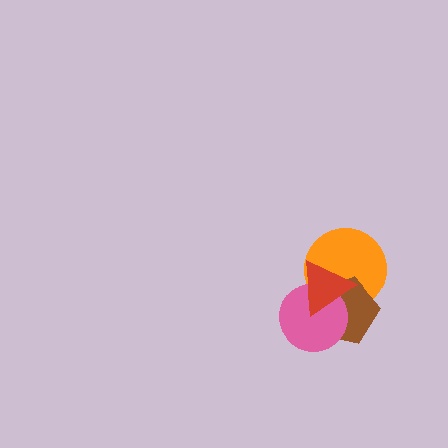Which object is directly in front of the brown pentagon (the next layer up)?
The pink circle is directly in front of the brown pentagon.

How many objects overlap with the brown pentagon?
3 objects overlap with the brown pentagon.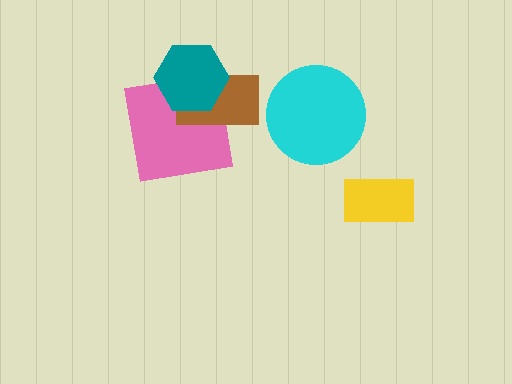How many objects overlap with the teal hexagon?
2 objects overlap with the teal hexagon.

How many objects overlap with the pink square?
2 objects overlap with the pink square.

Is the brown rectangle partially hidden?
Yes, it is partially covered by another shape.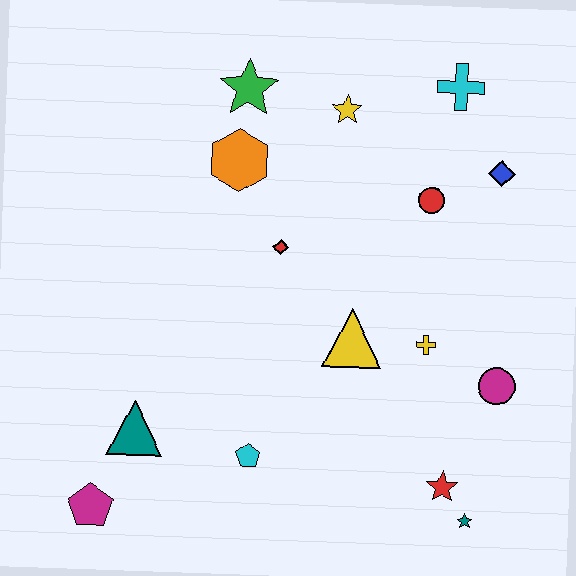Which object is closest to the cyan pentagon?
The teal triangle is closest to the cyan pentagon.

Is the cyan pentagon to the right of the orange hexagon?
Yes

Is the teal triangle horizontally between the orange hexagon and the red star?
No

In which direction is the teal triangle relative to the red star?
The teal triangle is to the left of the red star.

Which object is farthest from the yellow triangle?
The magenta pentagon is farthest from the yellow triangle.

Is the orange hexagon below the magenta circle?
No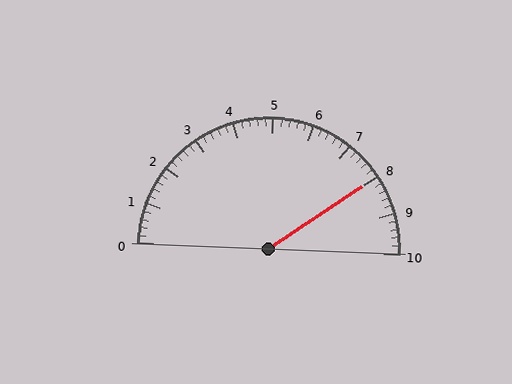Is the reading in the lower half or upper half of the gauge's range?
The reading is in the upper half of the range (0 to 10).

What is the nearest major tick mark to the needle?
The nearest major tick mark is 8.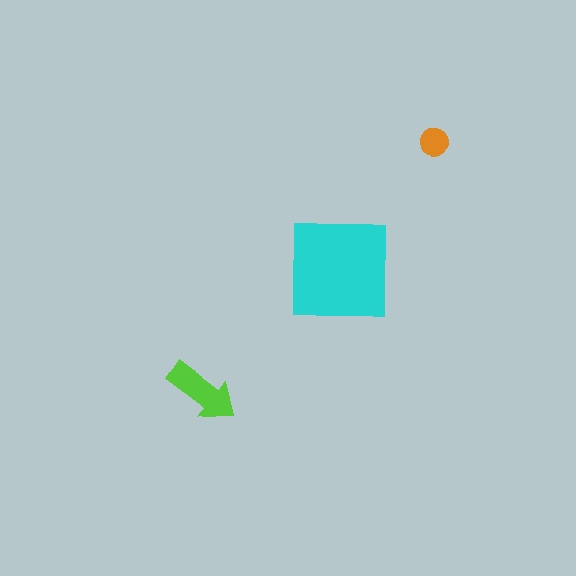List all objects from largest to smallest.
The cyan square, the lime arrow, the orange circle.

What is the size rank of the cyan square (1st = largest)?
1st.